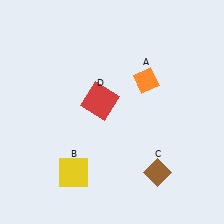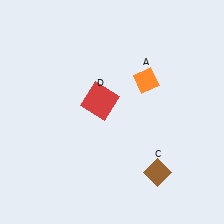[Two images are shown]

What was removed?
The yellow square (B) was removed in Image 2.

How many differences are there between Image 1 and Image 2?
There is 1 difference between the two images.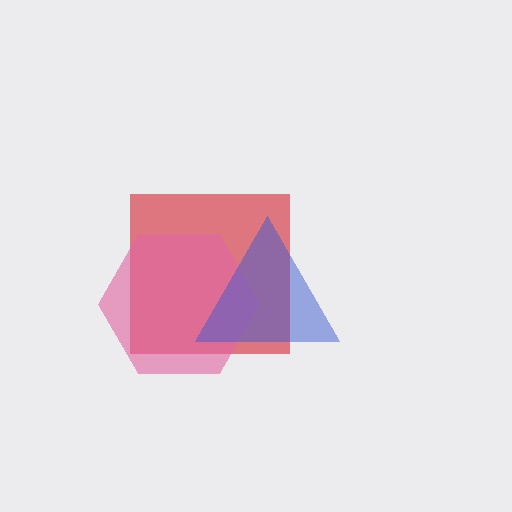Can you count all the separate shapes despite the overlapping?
Yes, there are 3 separate shapes.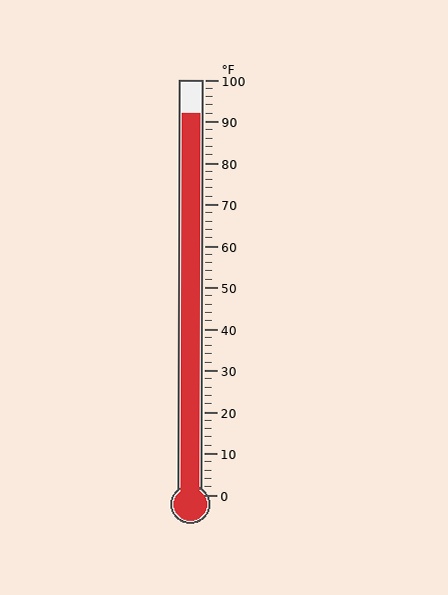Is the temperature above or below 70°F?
The temperature is above 70°F.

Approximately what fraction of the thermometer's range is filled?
The thermometer is filled to approximately 90% of its range.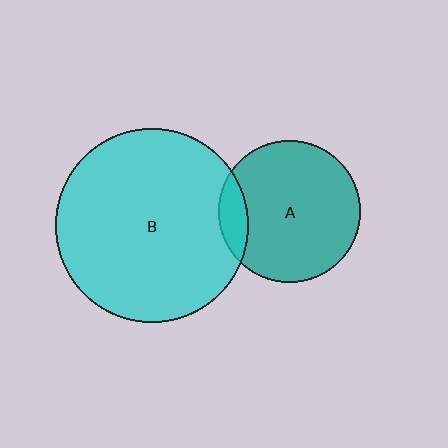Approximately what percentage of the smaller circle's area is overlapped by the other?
Approximately 10%.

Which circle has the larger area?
Circle B (cyan).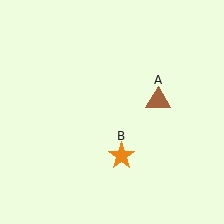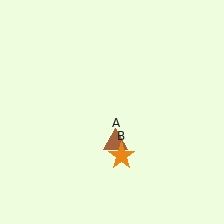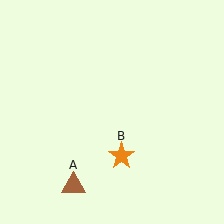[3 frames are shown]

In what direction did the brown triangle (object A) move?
The brown triangle (object A) moved down and to the left.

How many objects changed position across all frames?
1 object changed position: brown triangle (object A).